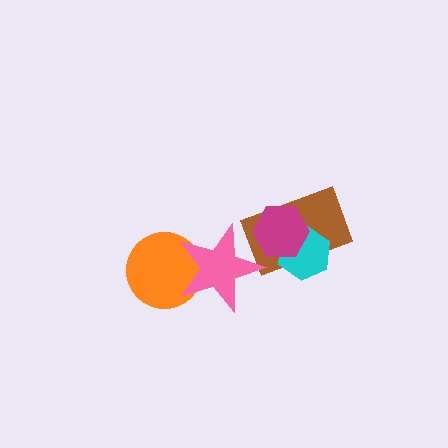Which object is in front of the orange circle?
The pink star is in front of the orange circle.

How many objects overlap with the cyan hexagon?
2 objects overlap with the cyan hexagon.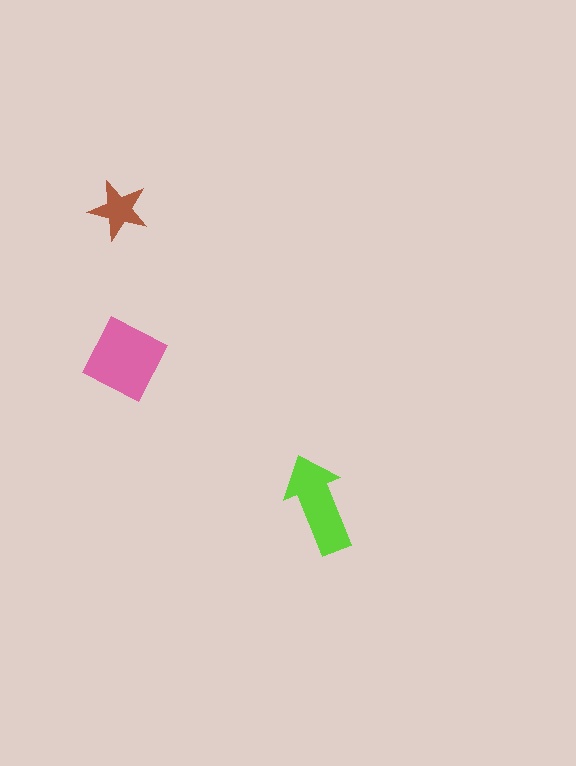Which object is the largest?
The pink diamond.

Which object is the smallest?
The brown star.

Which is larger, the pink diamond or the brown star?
The pink diamond.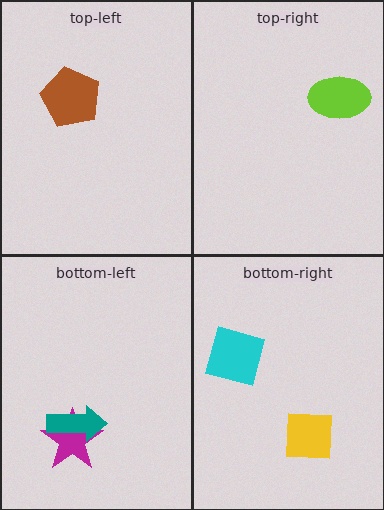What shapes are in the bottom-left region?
The magenta star, the teal arrow.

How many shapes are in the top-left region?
1.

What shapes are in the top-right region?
The lime ellipse.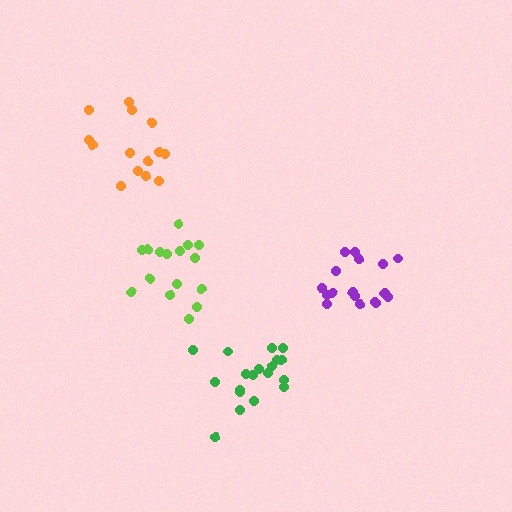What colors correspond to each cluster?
The clusters are colored: green, lime, orange, purple.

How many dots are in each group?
Group 1: 19 dots, Group 2: 16 dots, Group 3: 14 dots, Group 4: 17 dots (66 total).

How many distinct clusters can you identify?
There are 4 distinct clusters.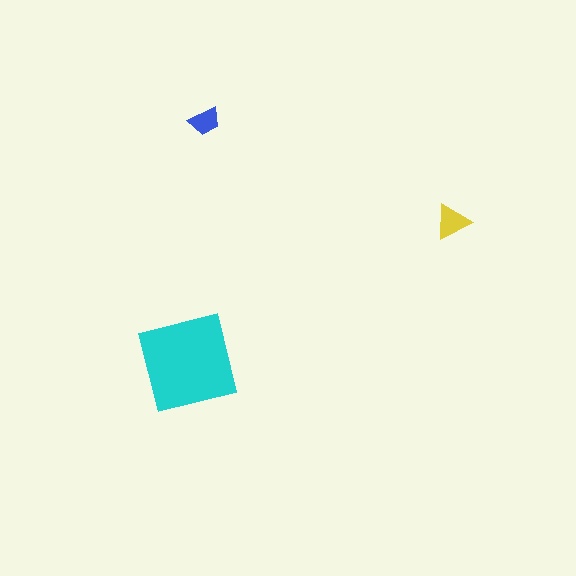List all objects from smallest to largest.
The blue trapezoid, the yellow triangle, the cyan square.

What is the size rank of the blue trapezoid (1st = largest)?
3rd.